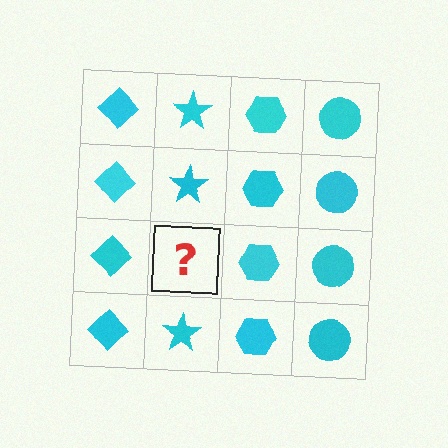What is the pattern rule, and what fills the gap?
The rule is that each column has a consistent shape. The gap should be filled with a cyan star.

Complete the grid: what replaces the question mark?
The question mark should be replaced with a cyan star.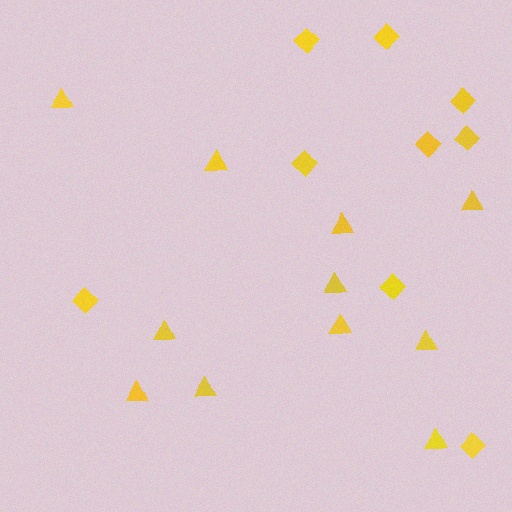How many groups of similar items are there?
There are 2 groups: one group of triangles (11) and one group of diamonds (9).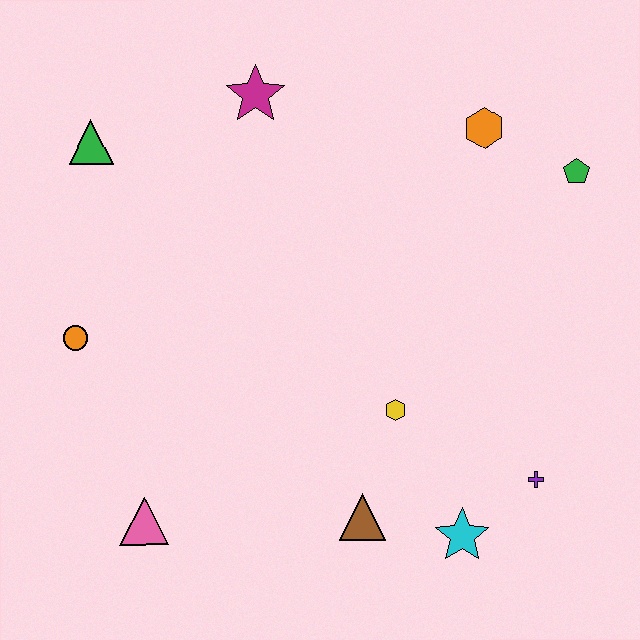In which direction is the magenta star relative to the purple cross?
The magenta star is above the purple cross.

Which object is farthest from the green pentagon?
The pink triangle is farthest from the green pentagon.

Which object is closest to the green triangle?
The magenta star is closest to the green triangle.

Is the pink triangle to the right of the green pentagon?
No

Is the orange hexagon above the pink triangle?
Yes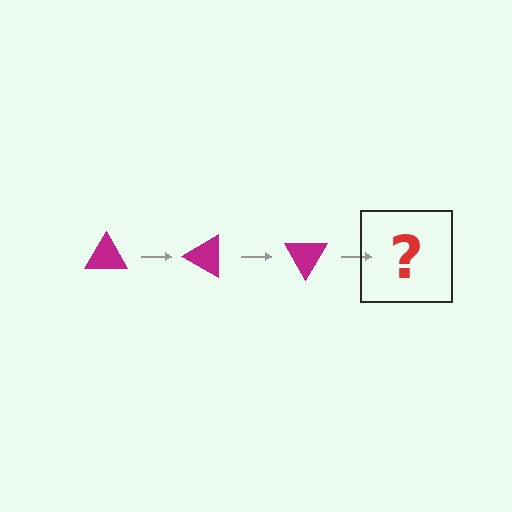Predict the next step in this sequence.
The next step is a magenta triangle rotated 90 degrees.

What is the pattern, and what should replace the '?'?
The pattern is that the triangle rotates 30 degrees each step. The '?' should be a magenta triangle rotated 90 degrees.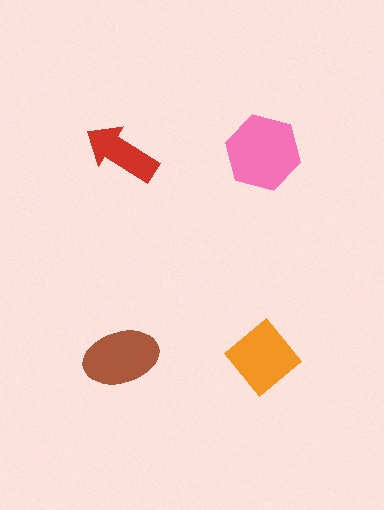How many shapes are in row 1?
2 shapes.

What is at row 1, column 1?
A red arrow.